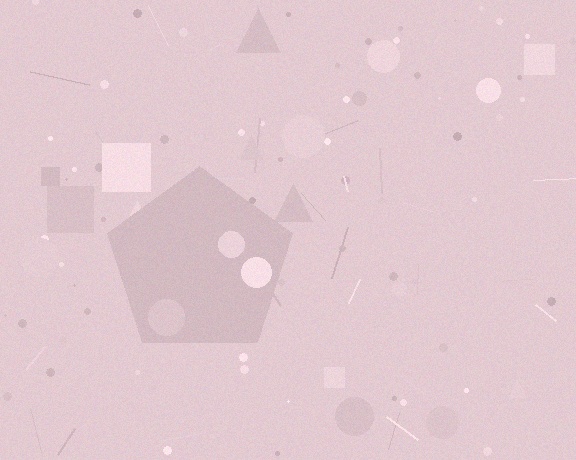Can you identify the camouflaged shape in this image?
The camouflaged shape is a pentagon.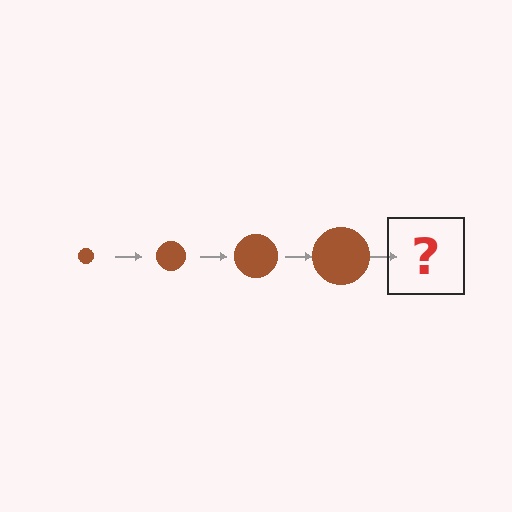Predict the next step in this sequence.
The next step is a brown circle, larger than the previous one.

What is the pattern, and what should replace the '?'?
The pattern is that the circle gets progressively larger each step. The '?' should be a brown circle, larger than the previous one.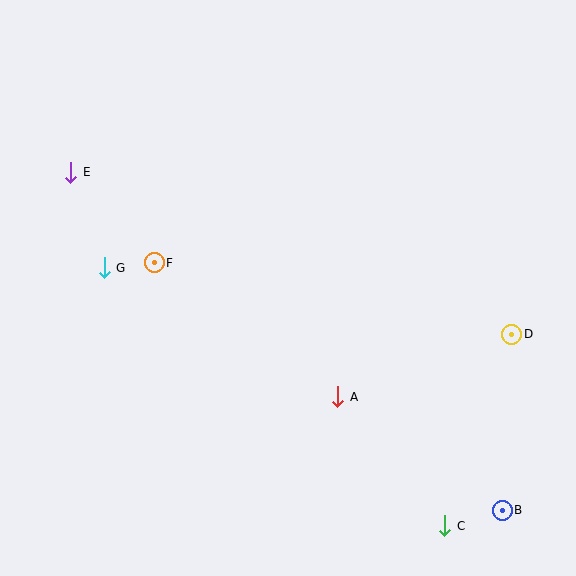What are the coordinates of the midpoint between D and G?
The midpoint between D and G is at (308, 301).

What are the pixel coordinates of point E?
Point E is at (71, 172).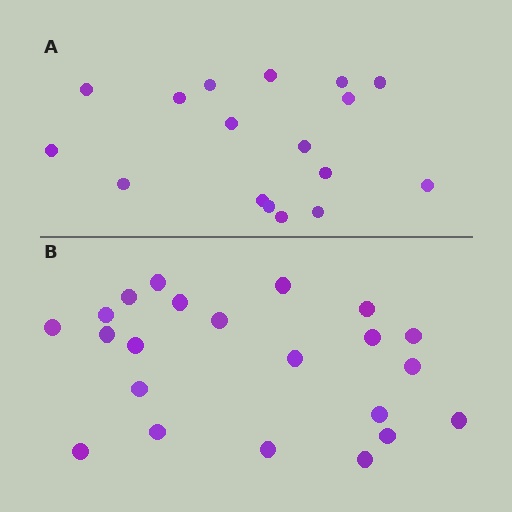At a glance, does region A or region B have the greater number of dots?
Region B (the bottom region) has more dots.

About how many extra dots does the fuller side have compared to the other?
Region B has about 5 more dots than region A.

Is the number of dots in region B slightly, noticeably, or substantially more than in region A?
Region B has noticeably more, but not dramatically so. The ratio is roughly 1.3 to 1.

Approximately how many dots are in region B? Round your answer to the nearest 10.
About 20 dots. (The exact count is 22, which rounds to 20.)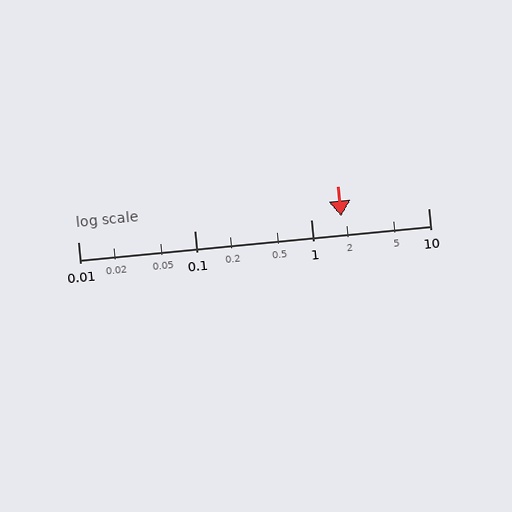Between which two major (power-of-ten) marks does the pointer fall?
The pointer is between 1 and 10.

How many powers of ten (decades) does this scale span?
The scale spans 3 decades, from 0.01 to 10.